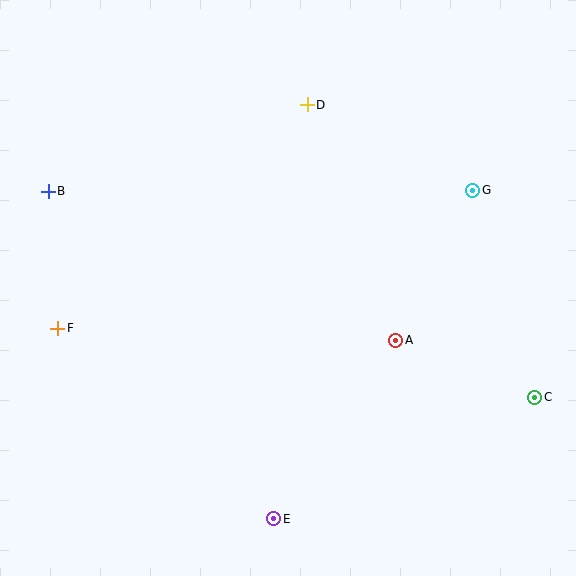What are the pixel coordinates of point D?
Point D is at (307, 105).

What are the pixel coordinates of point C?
Point C is at (535, 397).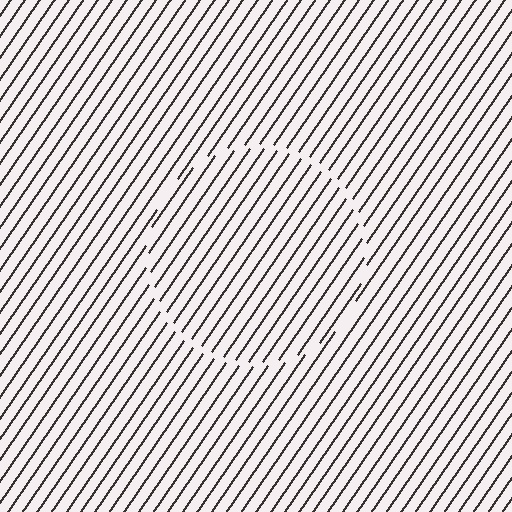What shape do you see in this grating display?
An illusory circle. The interior of the shape contains the same grating, shifted by half a period — the contour is defined by the phase discontinuity where line-ends from the inner and outer gratings abut.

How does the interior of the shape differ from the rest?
The interior of the shape contains the same grating, shifted by half a period — the contour is defined by the phase discontinuity where line-ends from the inner and outer gratings abut.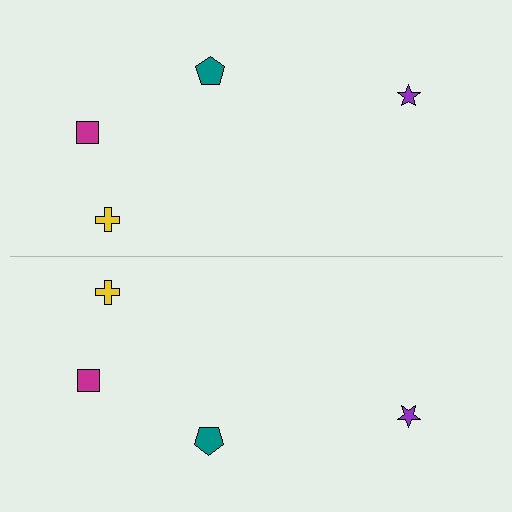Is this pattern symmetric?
Yes, this pattern has bilateral (reflection) symmetry.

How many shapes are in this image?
There are 8 shapes in this image.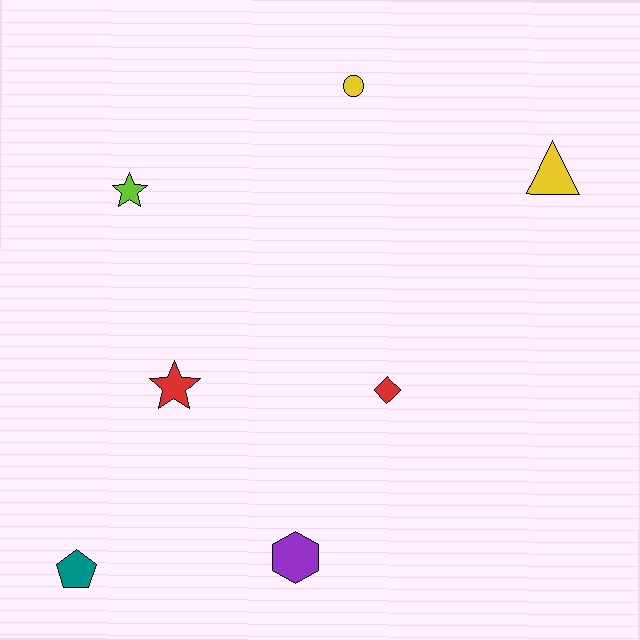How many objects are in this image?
There are 7 objects.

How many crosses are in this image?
There are no crosses.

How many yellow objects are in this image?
There are 2 yellow objects.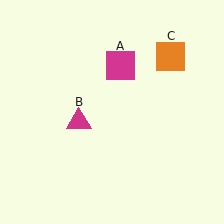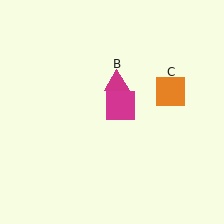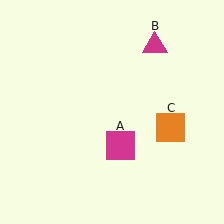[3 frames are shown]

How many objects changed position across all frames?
3 objects changed position: magenta square (object A), magenta triangle (object B), orange square (object C).